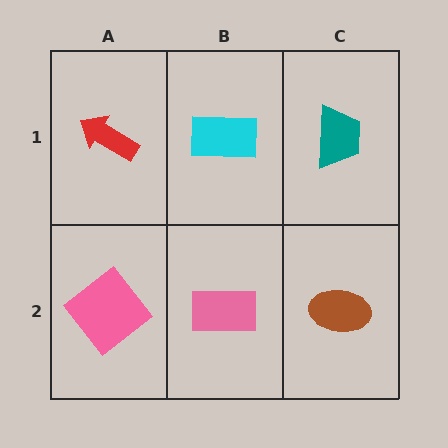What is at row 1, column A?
A red arrow.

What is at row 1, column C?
A teal trapezoid.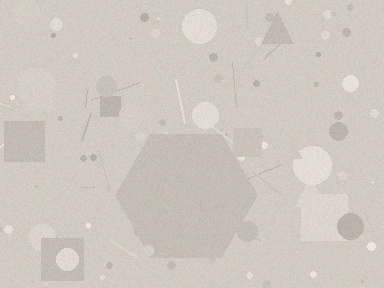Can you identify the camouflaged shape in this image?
The camouflaged shape is a hexagon.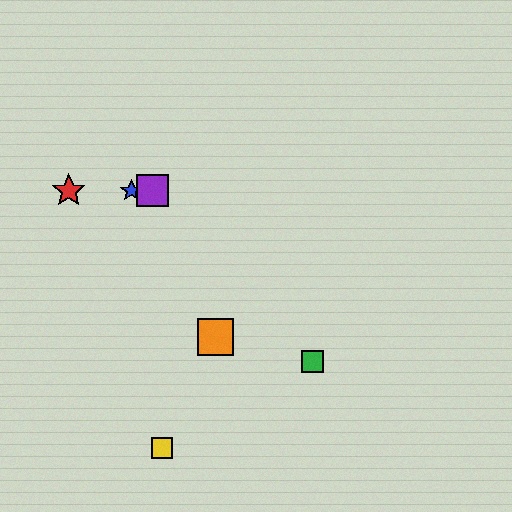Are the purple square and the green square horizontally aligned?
No, the purple square is at y≈191 and the green square is at y≈361.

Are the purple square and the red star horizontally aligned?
Yes, both are at y≈191.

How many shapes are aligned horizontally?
3 shapes (the red star, the blue star, the purple square) are aligned horizontally.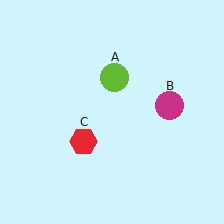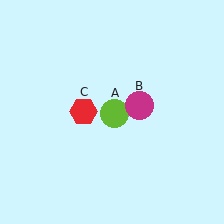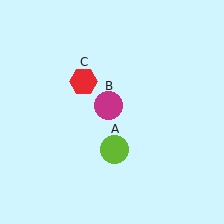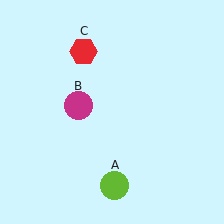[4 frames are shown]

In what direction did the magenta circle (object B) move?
The magenta circle (object B) moved left.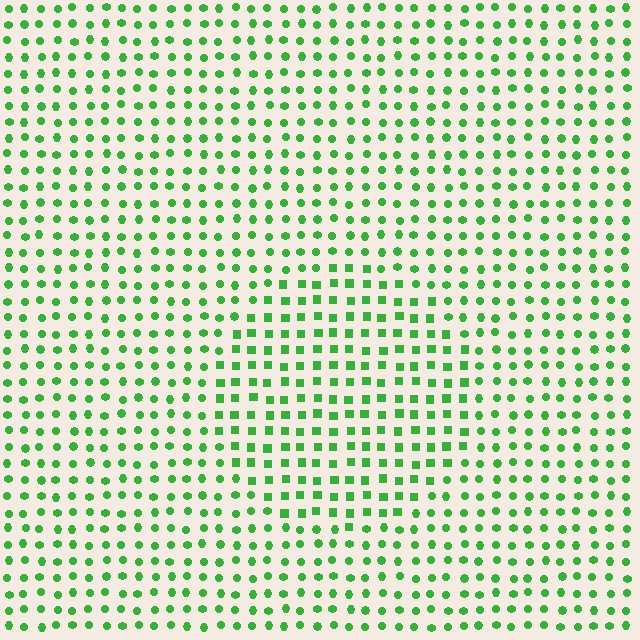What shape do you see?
I see a circle.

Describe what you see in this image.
The image is filled with small green elements arranged in a uniform grid. A circle-shaped region contains squares, while the surrounding area contains circles. The boundary is defined purely by the change in element shape.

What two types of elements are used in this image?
The image uses squares inside the circle region and circles outside it.